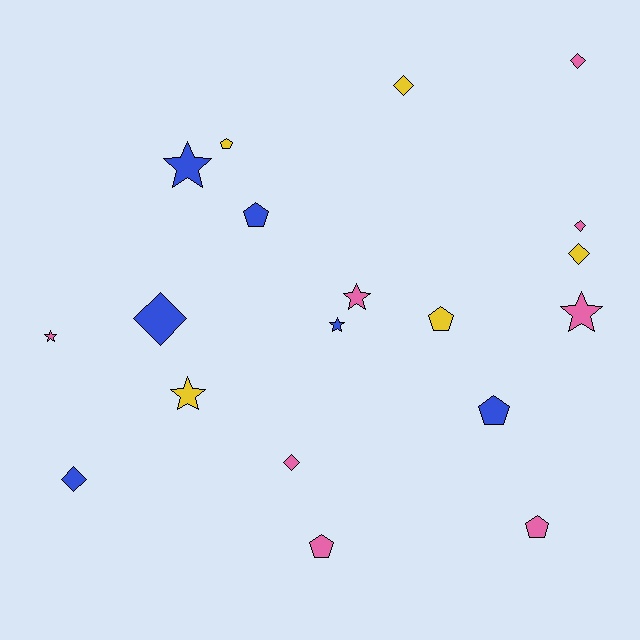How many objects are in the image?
There are 19 objects.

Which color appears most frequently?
Pink, with 8 objects.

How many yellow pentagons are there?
There are 2 yellow pentagons.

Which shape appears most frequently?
Diamond, with 7 objects.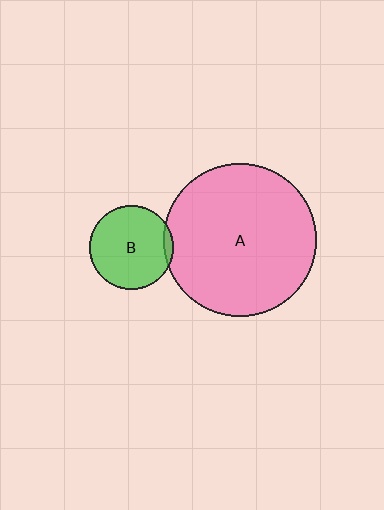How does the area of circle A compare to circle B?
Approximately 3.3 times.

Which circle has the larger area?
Circle A (pink).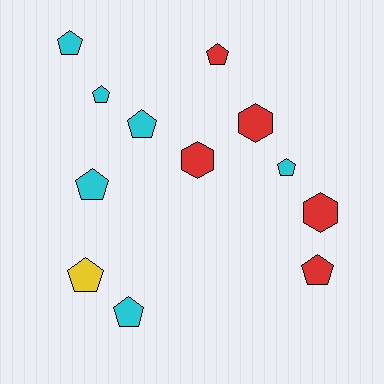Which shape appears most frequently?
Pentagon, with 9 objects.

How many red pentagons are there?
There are 2 red pentagons.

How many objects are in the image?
There are 12 objects.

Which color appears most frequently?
Cyan, with 6 objects.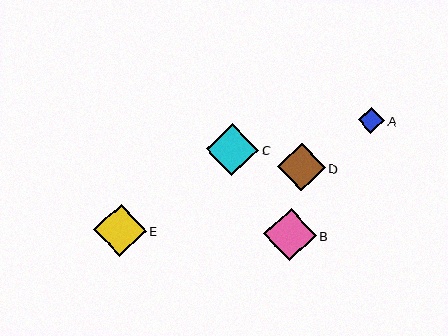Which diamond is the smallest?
Diamond A is the smallest with a size of approximately 26 pixels.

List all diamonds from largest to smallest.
From largest to smallest: B, C, E, D, A.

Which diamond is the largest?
Diamond B is the largest with a size of approximately 53 pixels.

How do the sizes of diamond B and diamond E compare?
Diamond B and diamond E are approximately the same size.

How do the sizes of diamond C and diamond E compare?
Diamond C and diamond E are approximately the same size.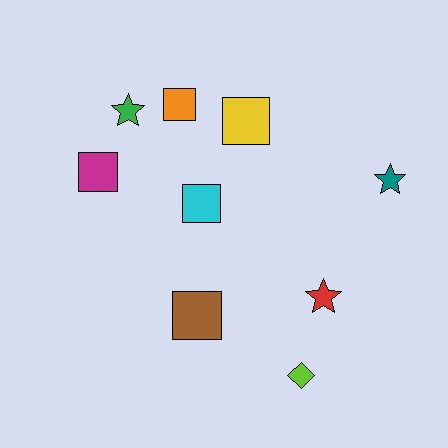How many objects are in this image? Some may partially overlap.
There are 9 objects.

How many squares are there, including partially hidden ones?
There are 5 squares.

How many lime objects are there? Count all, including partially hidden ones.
There is 1 lime object.